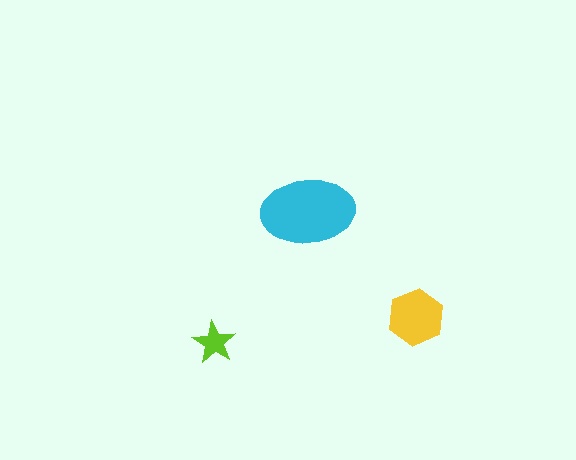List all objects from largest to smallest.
The cyan ellipse, the yellow hexagon, the lime star.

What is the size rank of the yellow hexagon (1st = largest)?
2nd.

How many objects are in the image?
There are 3 objects in the image.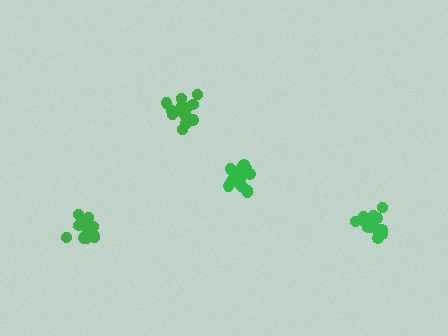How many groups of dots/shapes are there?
There are 4 groups.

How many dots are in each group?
Group 1: 16 dots, Group 2: 17 dots, Group 3: 15 dots, Group 4: 18 dots (66 total).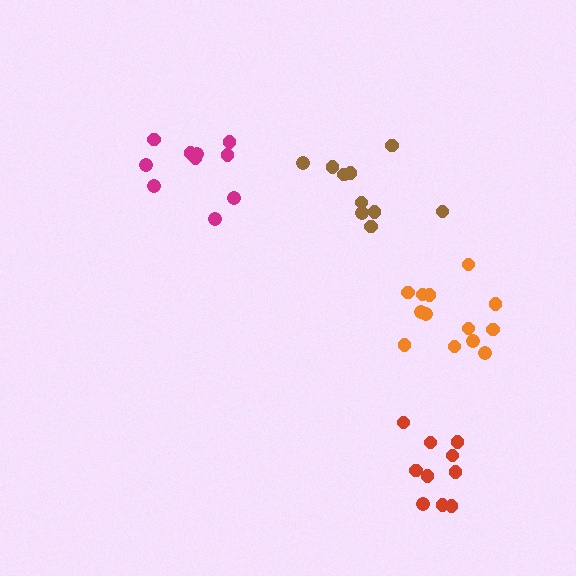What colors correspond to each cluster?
The clusters are colored: brown, red, magenta, orange.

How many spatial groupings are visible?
There are 4 spatial groupings.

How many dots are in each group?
Group 1: 10 dots, Group 2: 10 dots, Group 3: 10 dots, Group 4: 13 dots (43 total).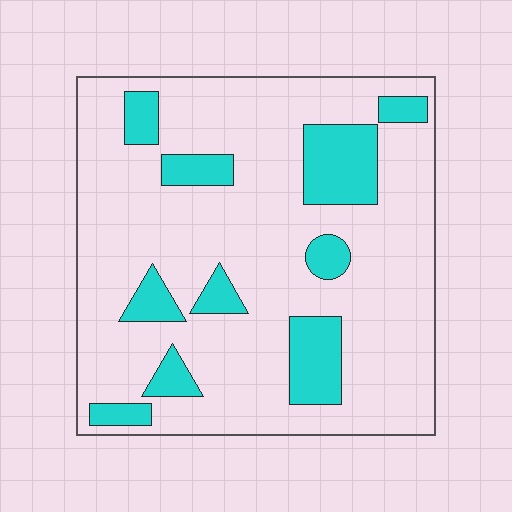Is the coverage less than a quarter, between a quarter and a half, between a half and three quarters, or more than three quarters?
Less than a quarter.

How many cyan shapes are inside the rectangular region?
10.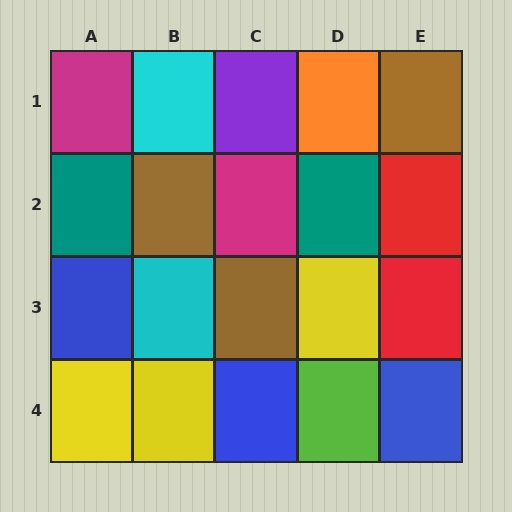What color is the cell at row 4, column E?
Blue.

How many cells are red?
2 cells are red.